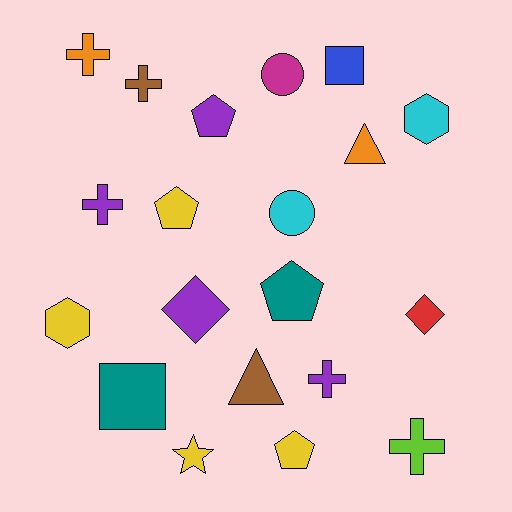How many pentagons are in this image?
There are 4 pentagons.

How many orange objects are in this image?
There are 2 orange objects.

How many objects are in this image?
There are 20 objects.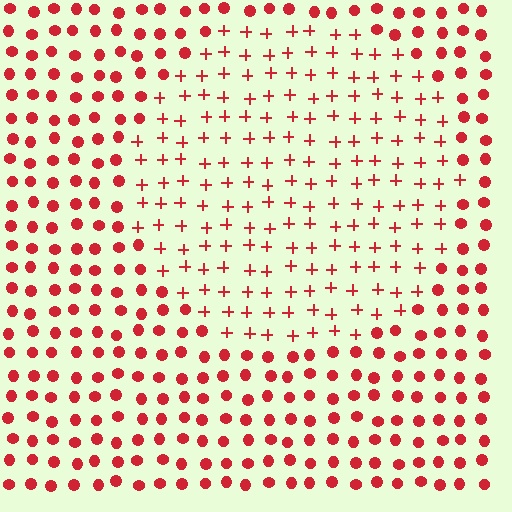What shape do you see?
I see a circle.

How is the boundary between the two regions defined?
The boundary is defined by a change in element shape: plus signs inside vs. circles outside. All elements share the same color and spacing.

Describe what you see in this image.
The image is filled with small red elements arranged in a uniform grid. A circle-shaped region contains plus signs, while the surrounding area contains circles. The boundary is defined purely by the change in element shape.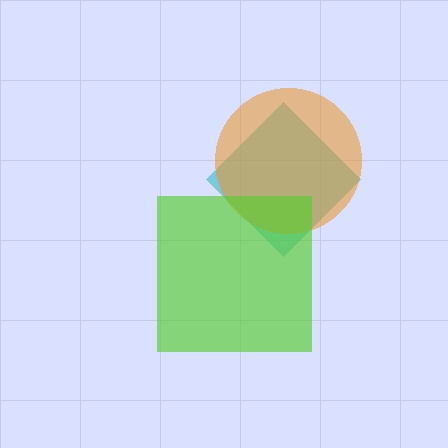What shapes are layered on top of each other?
The layered shapes are: a cyan diamond, an orange circle, a lime square.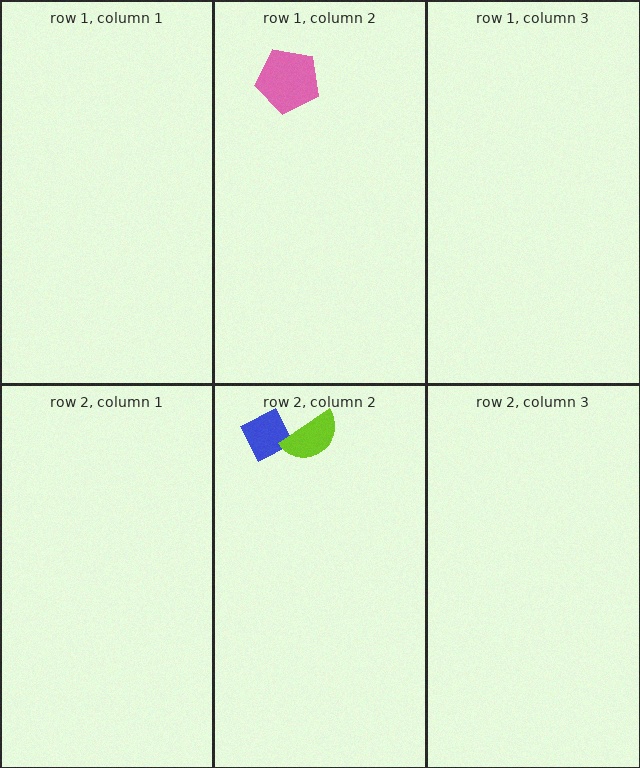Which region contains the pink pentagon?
The row 1, column 2 region.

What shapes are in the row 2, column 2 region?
The blue diamond, the lime semicircle.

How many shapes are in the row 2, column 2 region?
2.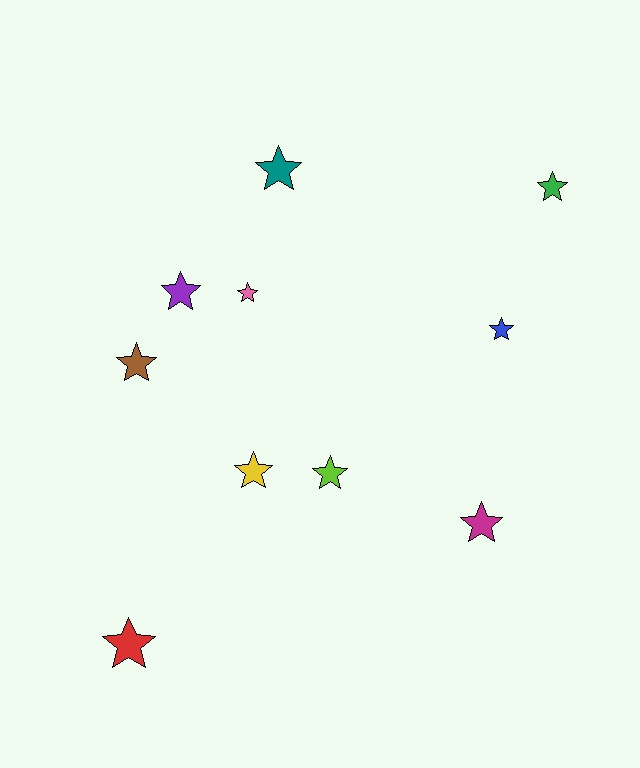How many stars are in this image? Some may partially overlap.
There are 10 stars.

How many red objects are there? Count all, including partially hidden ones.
There is 1 red object.